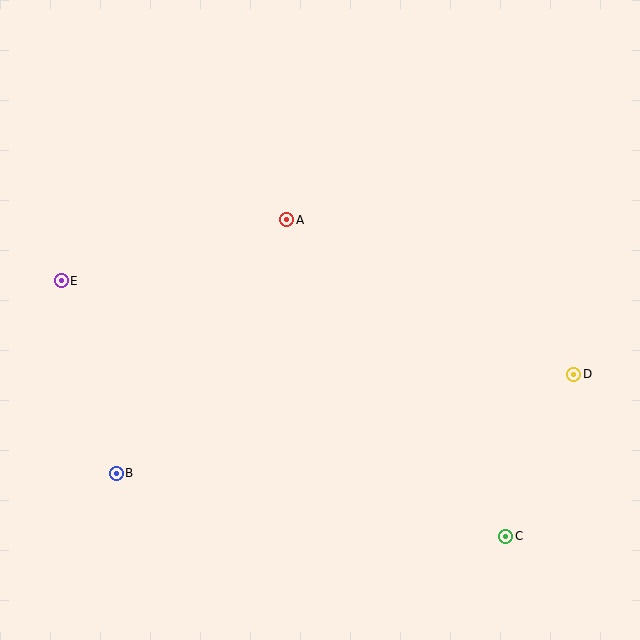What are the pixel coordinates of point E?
Point E is at (61, 281).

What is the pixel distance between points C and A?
The distance between C and A is 385 pixels.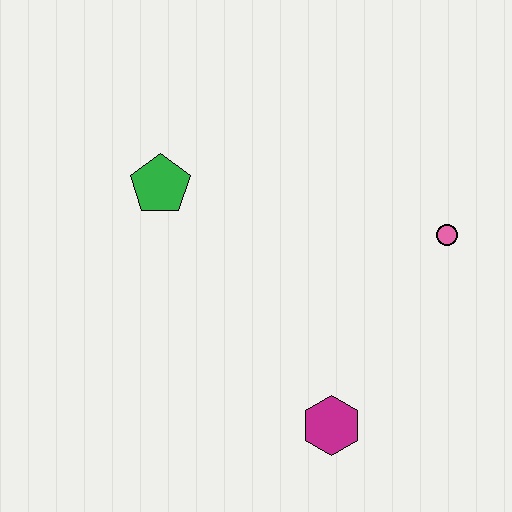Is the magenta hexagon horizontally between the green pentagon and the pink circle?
Yes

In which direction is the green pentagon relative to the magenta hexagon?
The green pentagon is above the magenta hexagon.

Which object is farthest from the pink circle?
The green pentagon is farthest from the pink circle.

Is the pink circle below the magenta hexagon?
No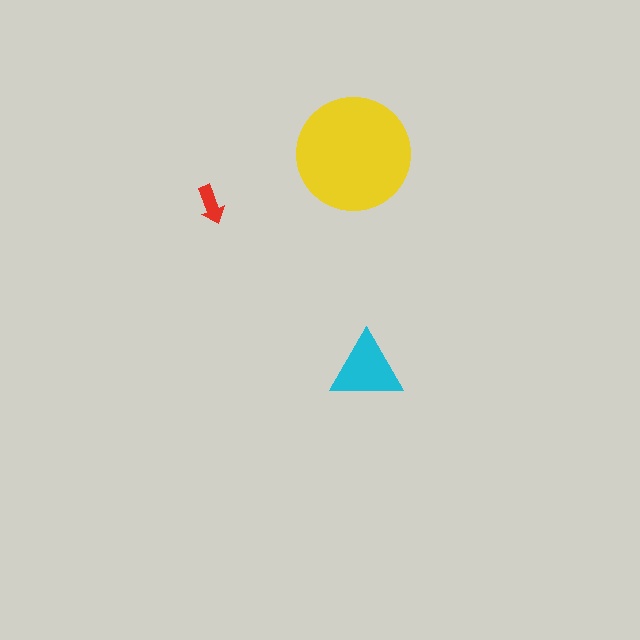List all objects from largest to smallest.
The yellow circle, the cyan triangle, the red arrow.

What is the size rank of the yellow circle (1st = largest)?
1st.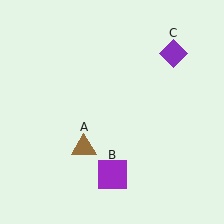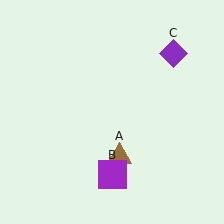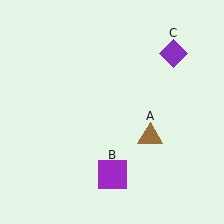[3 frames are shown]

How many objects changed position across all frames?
1 object changed position: brown triangle (object A).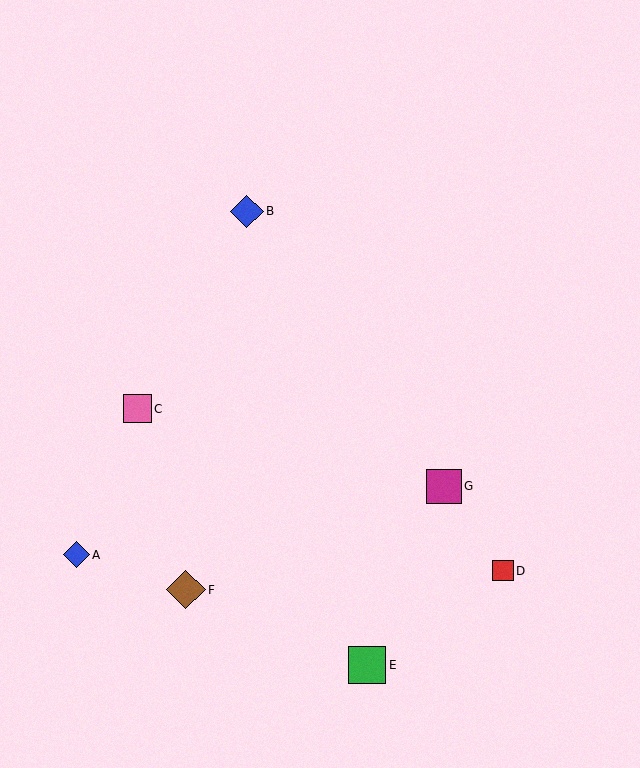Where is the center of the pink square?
The center of the pink square is at (138, 409).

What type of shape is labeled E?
Shape E is a green square.